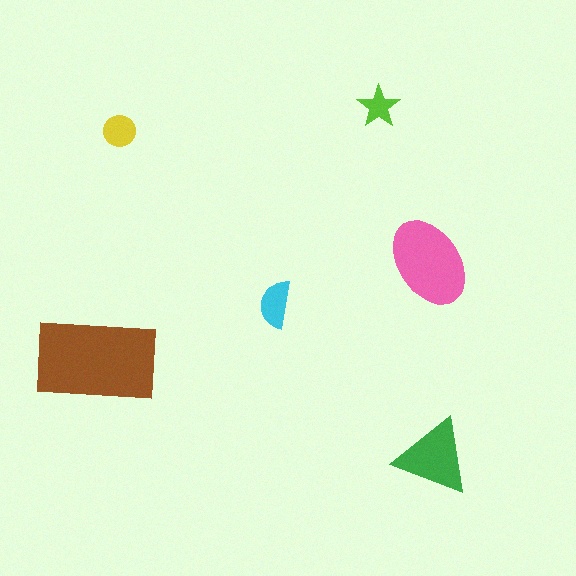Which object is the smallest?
The lime star.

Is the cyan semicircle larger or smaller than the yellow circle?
Larger.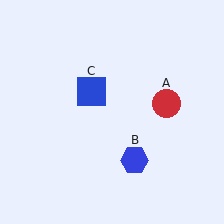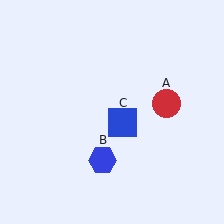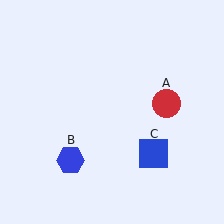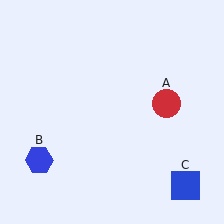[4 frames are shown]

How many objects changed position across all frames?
2 objects changed position: blue hexagon (object B), blue square (object C).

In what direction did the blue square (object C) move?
The blue square (object C) moved down and to the right.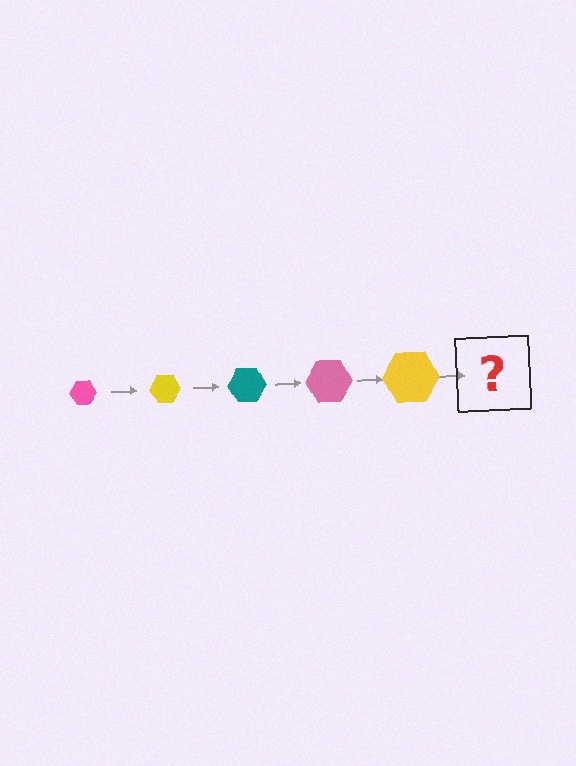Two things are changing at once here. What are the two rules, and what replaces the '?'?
The two rules are that the hexagon grows larger each step and the color cycles through pink, yellow, and teal. The '?' should be a teal hexagon, larger than the previous one.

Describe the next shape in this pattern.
It should be a teal hexagon, larger than the previous one.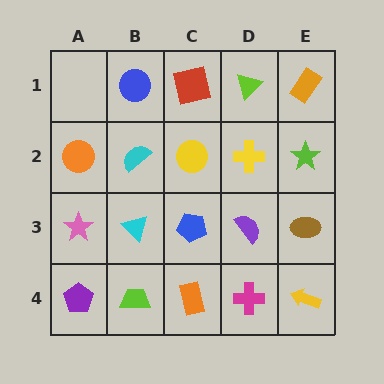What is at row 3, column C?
A blue pentagon.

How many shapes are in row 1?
4 shapes.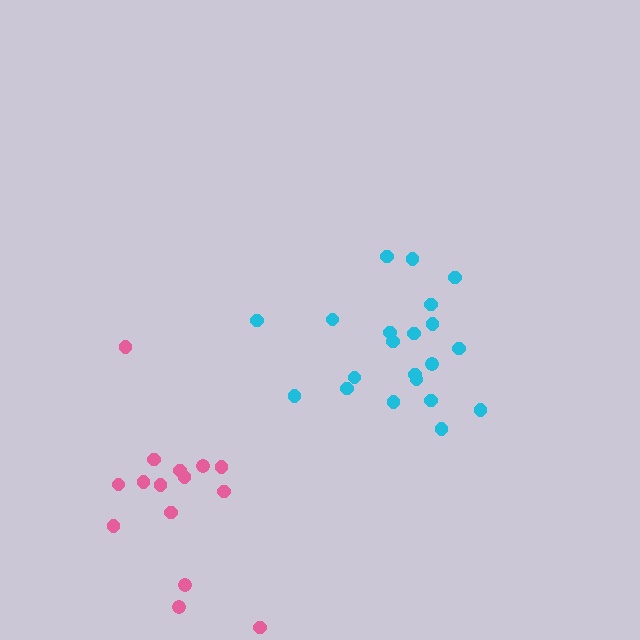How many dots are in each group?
Group 1: 16 dots, Group 2: 21 dots (37 total).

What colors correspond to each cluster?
The clusters are colored: pink, cyan.